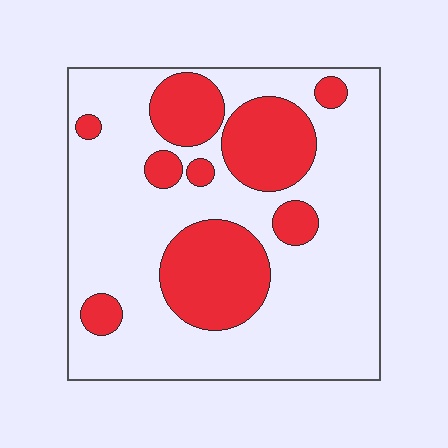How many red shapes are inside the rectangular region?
9.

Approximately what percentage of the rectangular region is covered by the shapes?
Approximately 30%.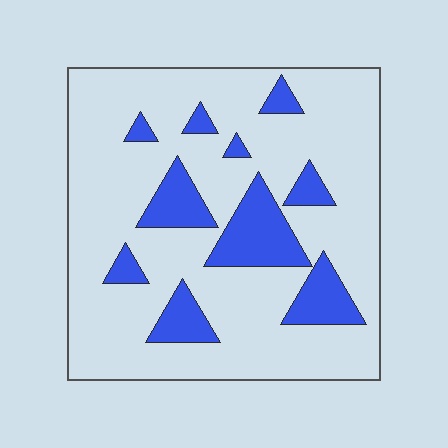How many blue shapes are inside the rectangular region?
10.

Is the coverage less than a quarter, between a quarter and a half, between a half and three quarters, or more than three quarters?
Less than a quarter.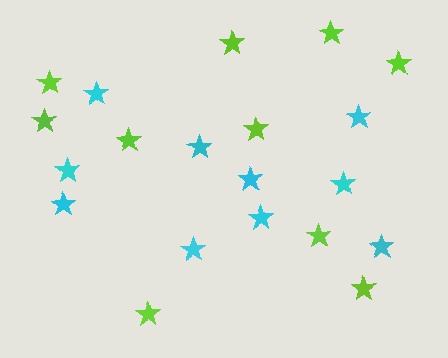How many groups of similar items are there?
There are 2 groups: one group of cyan stars (10) and one group of lime stars (10).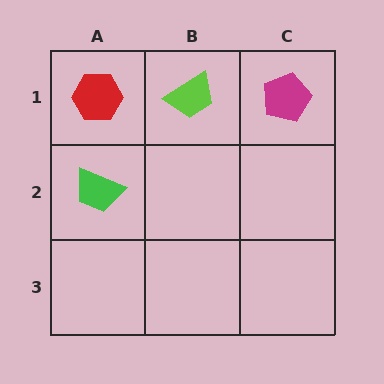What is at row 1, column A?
A red hexagon.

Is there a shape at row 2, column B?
No, that cell is empty.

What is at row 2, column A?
A green trapezoid.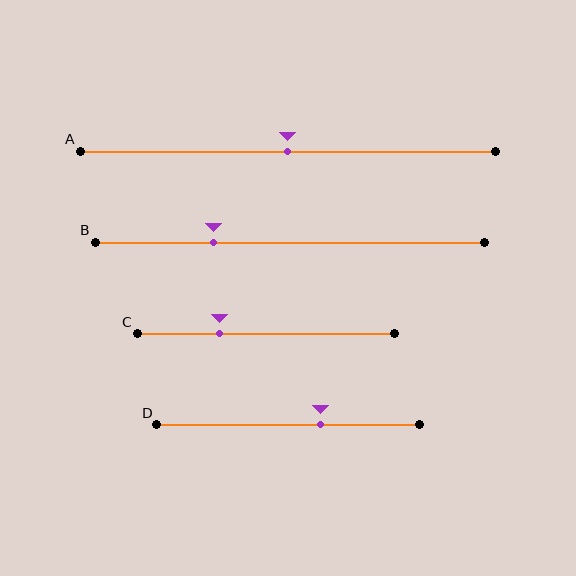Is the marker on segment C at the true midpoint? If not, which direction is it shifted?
No, the marker on segment C is shifted to the left by about 18% of the segment length.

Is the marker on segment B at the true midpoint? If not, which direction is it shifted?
No, the marker on segment B is shifted to the left by about 20% of the segment length.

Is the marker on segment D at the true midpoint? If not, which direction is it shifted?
No, the marker on segment D is shifted to the right by about 13% of the segment length.